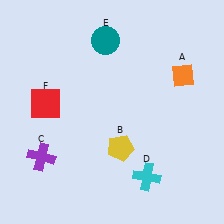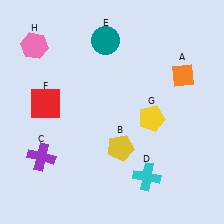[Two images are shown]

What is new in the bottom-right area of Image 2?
A yellow pentagon (G) was added in the bottom-right area of Image 2.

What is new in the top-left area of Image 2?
A pink hexagon (H) was added in the top-left area of Image 2.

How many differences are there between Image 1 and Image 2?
There are 2 differences between the two images.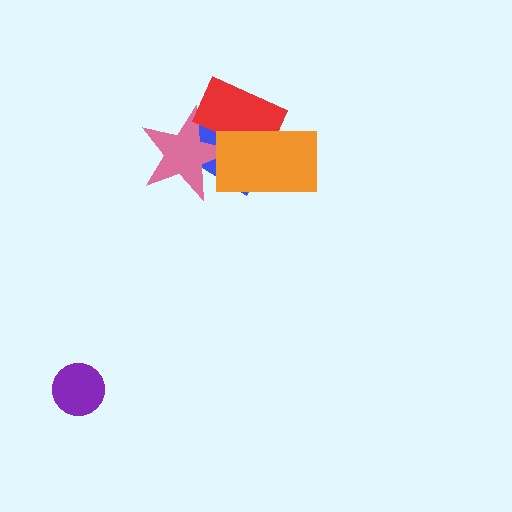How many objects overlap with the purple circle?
0 objects overlap with the purple circle.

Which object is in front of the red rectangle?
The orange rectangle is in front of the red rectangle.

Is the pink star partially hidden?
Yes, it is partially covered by another shape.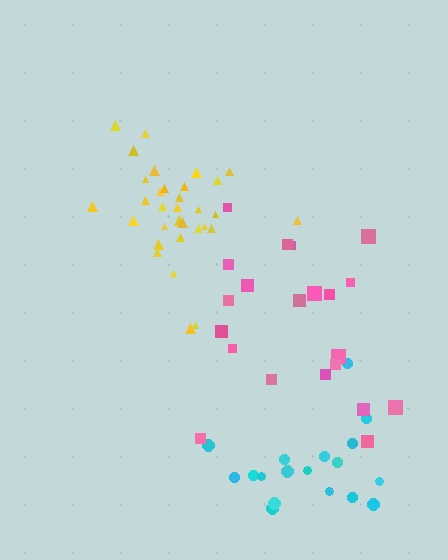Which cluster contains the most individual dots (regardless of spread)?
Yellow (33).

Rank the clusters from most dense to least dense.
yellow, cyan, pink.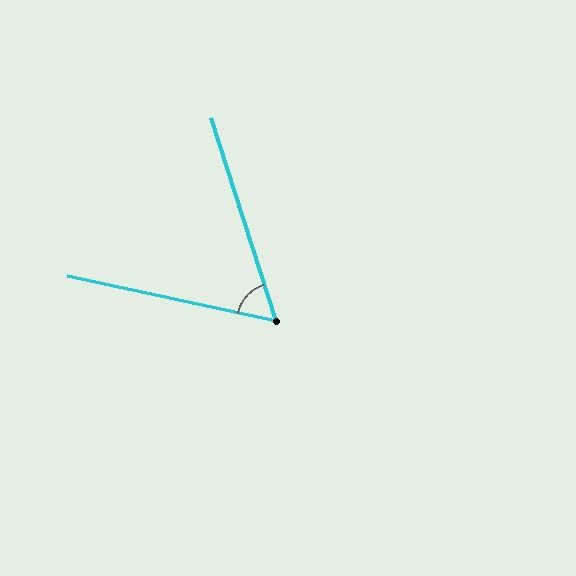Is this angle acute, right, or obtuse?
It is acute.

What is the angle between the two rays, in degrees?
Approximately 61 degrees.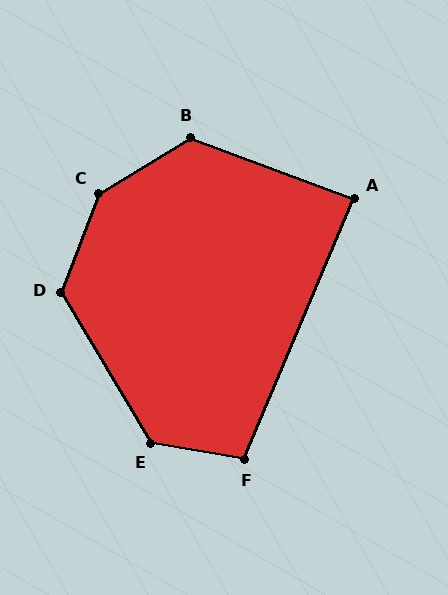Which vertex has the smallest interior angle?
A, at approximately 88 degrees.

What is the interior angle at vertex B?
Approximately 128 degrees (obtuse).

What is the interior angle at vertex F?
Approximately 103 degrees (obtuse).